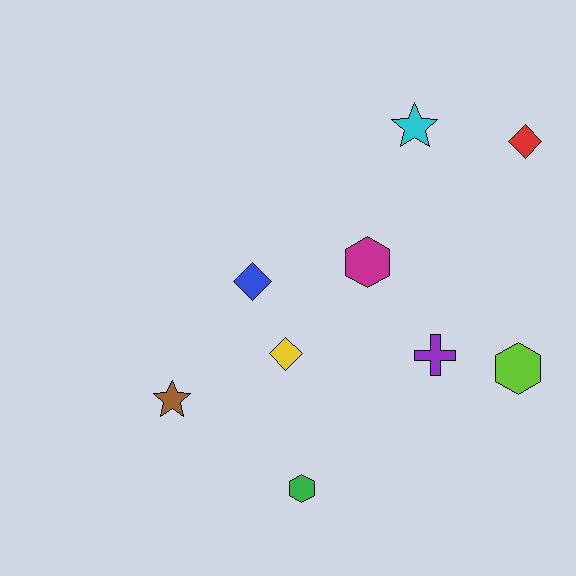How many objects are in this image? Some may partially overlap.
There are 9 objects.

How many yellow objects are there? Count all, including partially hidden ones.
There is 1 yellow object.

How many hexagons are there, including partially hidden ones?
There are 3 hexagons.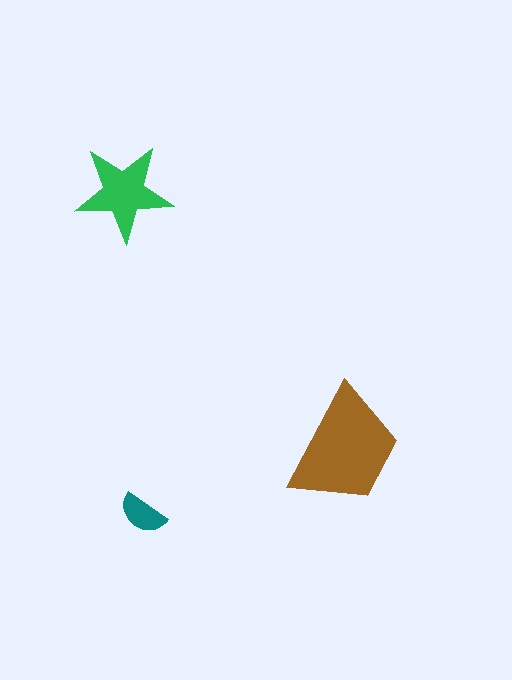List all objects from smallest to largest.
The teal semicircle, the green star, the brown trapezoid.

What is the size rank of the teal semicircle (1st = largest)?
3rd.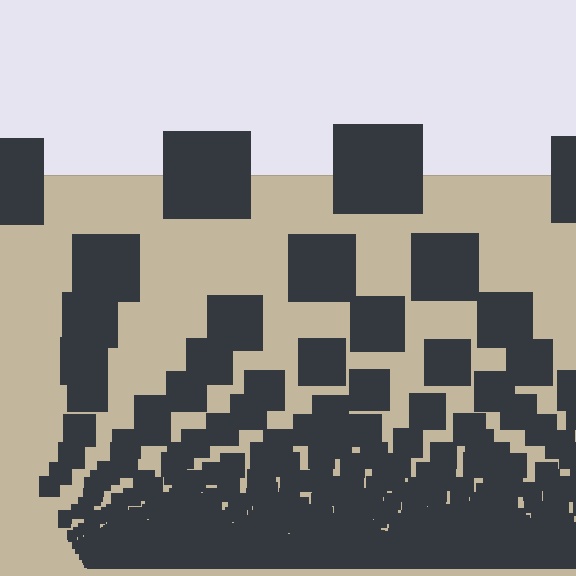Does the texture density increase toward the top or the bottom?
Density increases toward the bottom.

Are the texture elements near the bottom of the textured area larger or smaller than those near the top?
Smaller. The gradient is inverted — elements near the bottom are smaller and denser.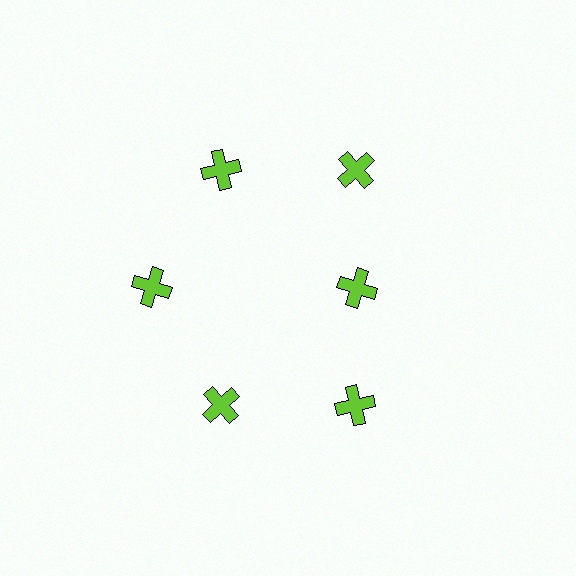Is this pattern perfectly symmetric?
No. The 6 lime crosses are arranged in a ring, but one element near the 3 o'clock position is pulled inward toward the center, breaking the 6-fold rotational symmetry.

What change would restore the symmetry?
The symmetry would be restored by moving it outward, back onto the ring so that all 6 crosses sit at equal angles and equal distance from the center.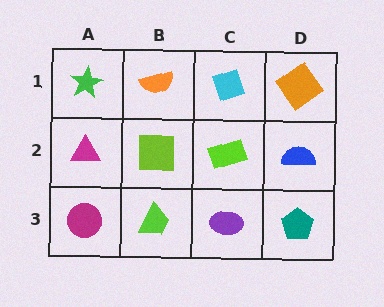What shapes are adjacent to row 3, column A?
A magenta triangle (row 2, column A), a lime trapezoid (row 3, column B).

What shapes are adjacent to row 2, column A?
A green star (row 1, column A), a magenta circle (row 3, column A), a lime square (row 2, column B).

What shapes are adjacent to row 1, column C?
A lime rectangle (row 2, column C), an orange semicircle (row 1, column B), an orange diamond (row 1, column D).